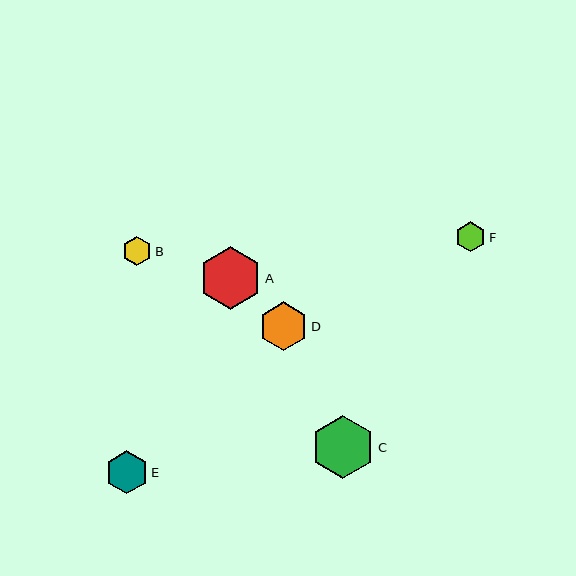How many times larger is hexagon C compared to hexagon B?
Hexagon C is approximately 2.1 times the size of hexagon B.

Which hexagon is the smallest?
Hexagon B is the smallest with a size of approximately 30 pixels.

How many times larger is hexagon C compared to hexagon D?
Hexagon C is approximately 1.3 times the size of hexagon D.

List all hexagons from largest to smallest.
From largest to smallest: C, A, D, E, F, B.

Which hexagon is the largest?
Hexagon C is the largest with a size of approximately 63 pixels.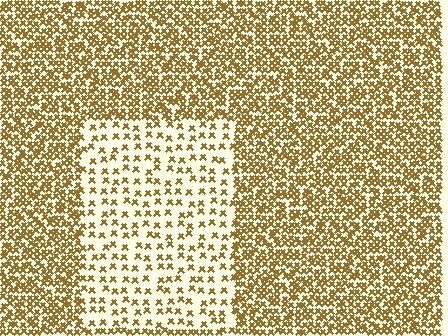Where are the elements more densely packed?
The elements are more densely packed outside the rectangle boundary.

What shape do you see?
I see a rectangle.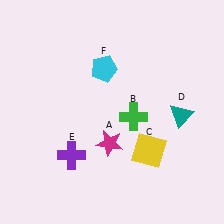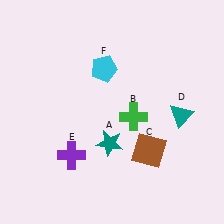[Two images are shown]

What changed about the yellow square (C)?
In Image 1, C is yellow. In Image 2, it changed to brown.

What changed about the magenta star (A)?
In Image 1, A is magenta. In Image 2, it changed to teal.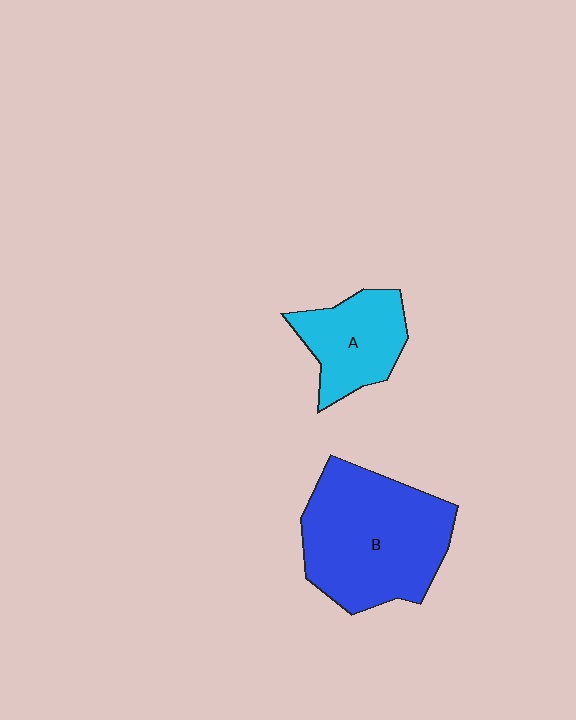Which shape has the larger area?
Shape B (blue).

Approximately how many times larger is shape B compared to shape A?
Approximately 1.9 times.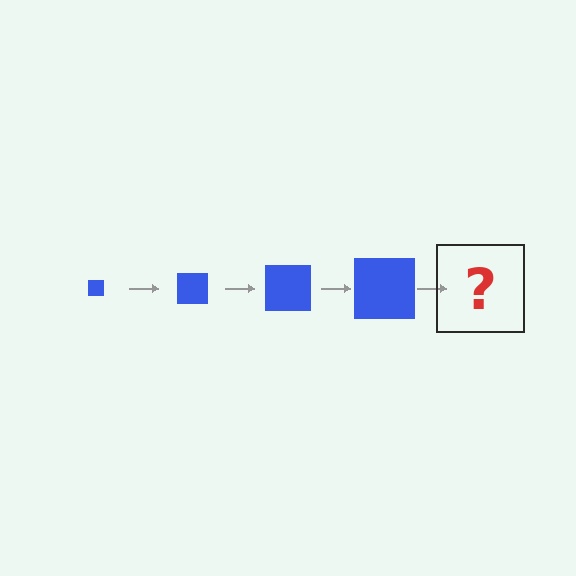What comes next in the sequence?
The next element should be a blue square, larger than the previous one.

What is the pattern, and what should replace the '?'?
The pattern is that the square gets progressively larger each step. The '?' should be a blue square, larger than the previous one.